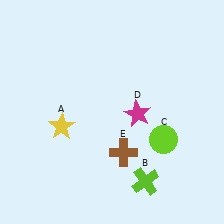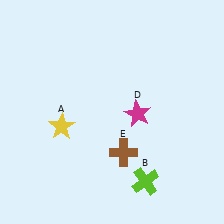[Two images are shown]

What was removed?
The lime circle (C) was removed in Image 2.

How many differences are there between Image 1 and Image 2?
There is 1 difference between the two images.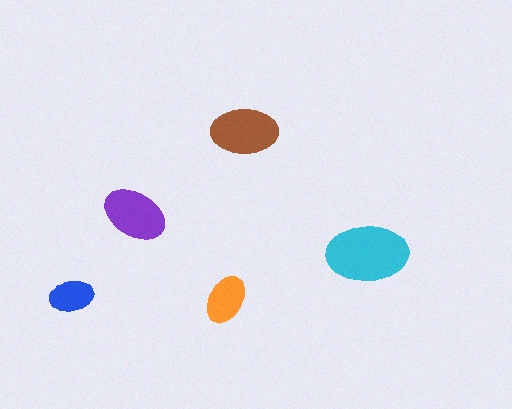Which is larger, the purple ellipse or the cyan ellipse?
The cyan one.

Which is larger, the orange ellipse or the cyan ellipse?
The cyan one.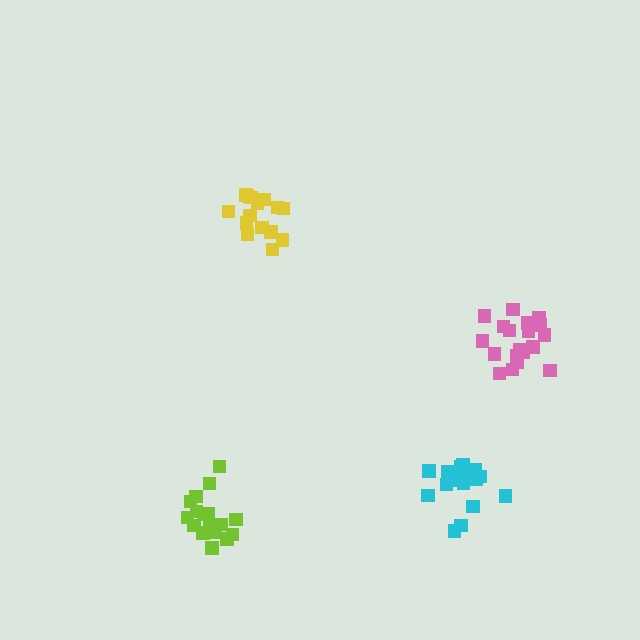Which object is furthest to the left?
The lime cluster is leftmost.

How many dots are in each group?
Group 1: 15 dots, Group 2: 20 dots, Group 3: 16 dots, Group 4: 18 dots (69 total).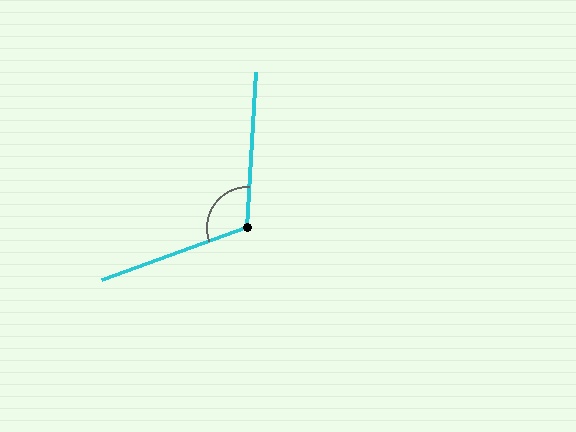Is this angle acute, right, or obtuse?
It is obtuse.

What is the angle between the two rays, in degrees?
Approximately 113 degrees.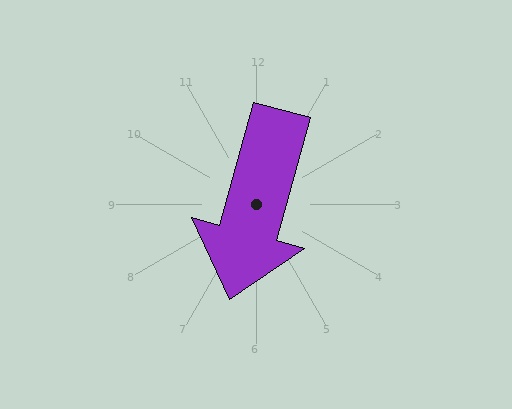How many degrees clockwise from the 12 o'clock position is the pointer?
Approximately 195 degrees.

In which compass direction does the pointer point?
South.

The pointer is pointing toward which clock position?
Roughly 7 o'clock.